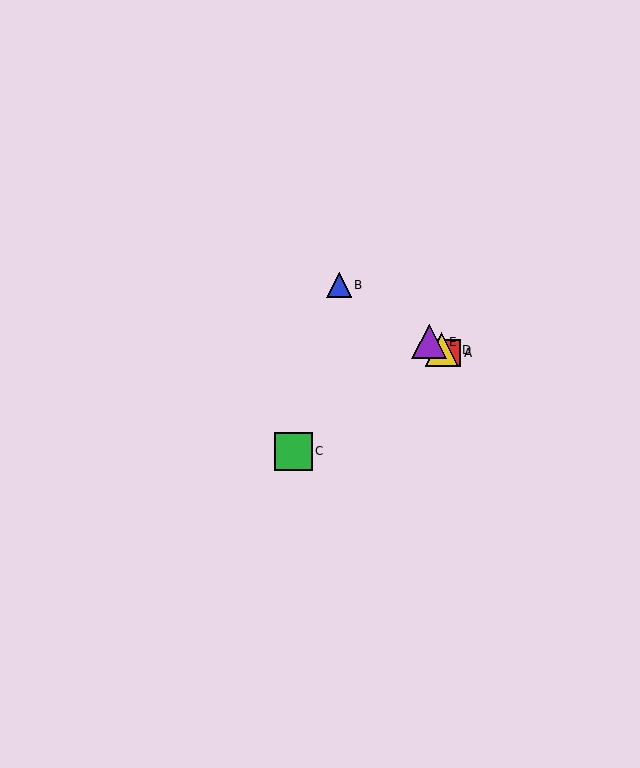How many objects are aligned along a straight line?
4 objects (A, B, D, E) are aligned along a straight line.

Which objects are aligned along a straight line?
Objects A, B, D, E are aligned along a straight line.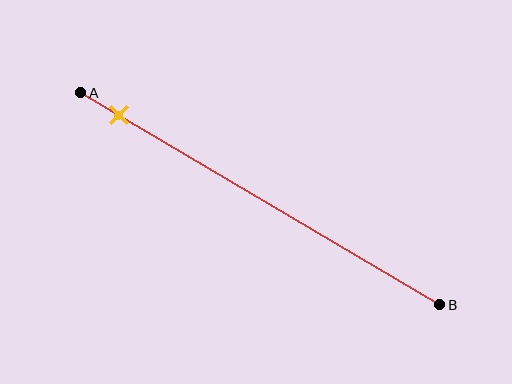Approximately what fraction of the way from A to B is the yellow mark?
The yellow mark is approximately 10% of the way from A to B.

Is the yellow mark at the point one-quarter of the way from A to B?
No, the mark is at about 10% from A, not at the 25% one-quarter point.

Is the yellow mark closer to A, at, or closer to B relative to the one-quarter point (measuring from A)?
The yellow mark is closer to point A than the one-quarter point of segment AB.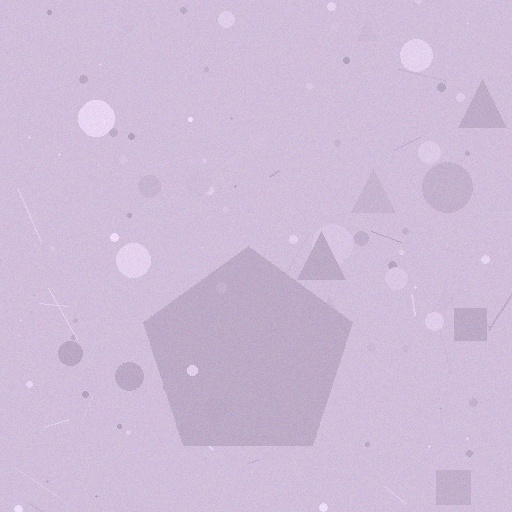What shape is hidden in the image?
A pentagon is hidden in the image.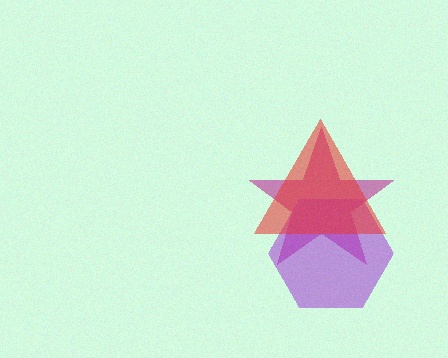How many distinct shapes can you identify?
There are 3 distinct shapes: a magenta star, a purple hexagon, a red triangle.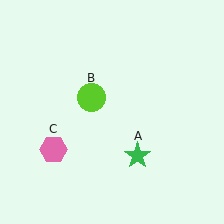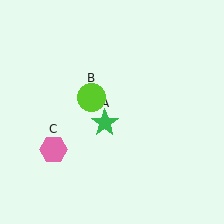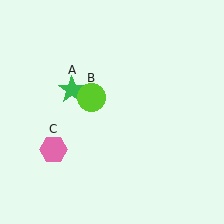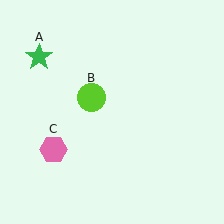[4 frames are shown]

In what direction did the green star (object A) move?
The green star (object A) moved up and to the left.